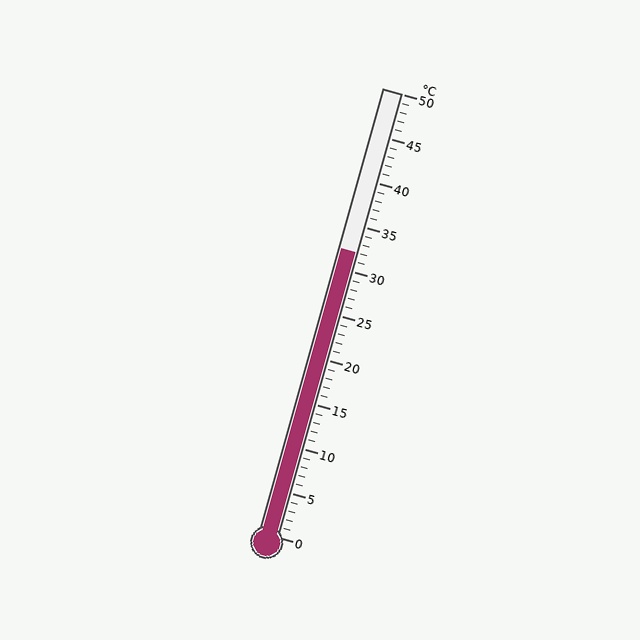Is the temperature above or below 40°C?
The temperature is below 40°C.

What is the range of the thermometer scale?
The thermometer scale ranges from 0°C to 50°C.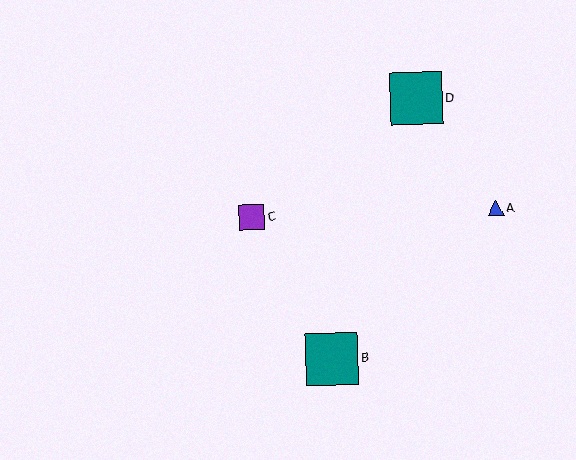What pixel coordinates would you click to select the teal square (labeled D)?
Click at (416, 99) to select the teal square D.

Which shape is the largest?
The teal square (labeled D) is the largest.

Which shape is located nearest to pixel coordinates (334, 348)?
The teal square (labeled B) at (332, 359) is nearest to that location.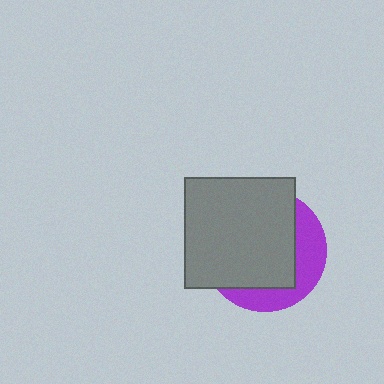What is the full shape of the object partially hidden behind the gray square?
The partially hidden object is a purple circle.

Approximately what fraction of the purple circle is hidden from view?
Roughly 69% of the purple circle is hidden behind the gray square.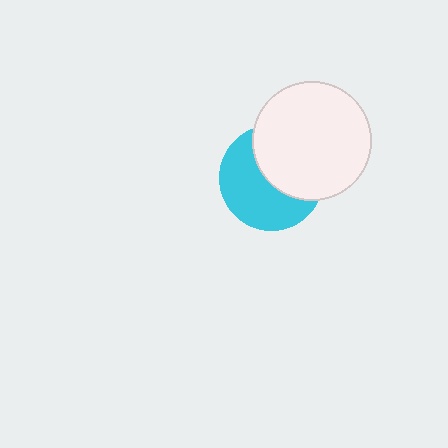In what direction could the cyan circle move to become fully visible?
The cyan circle could move toward the lower-left. That would shift it out from behind the white circle entirely.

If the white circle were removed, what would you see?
You would see the complete cyan circle.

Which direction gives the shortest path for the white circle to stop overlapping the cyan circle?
Moving toward the upper-right gives the shortest separation.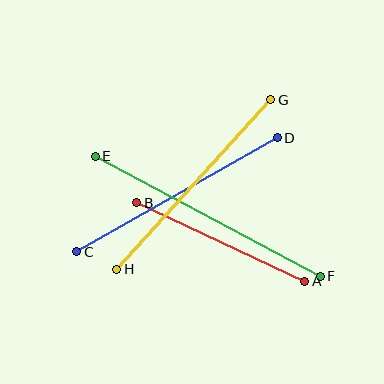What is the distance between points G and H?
The distance is approximately 229 pixels.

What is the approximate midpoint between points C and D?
The midpoint is at approximately (177, 195) pixels.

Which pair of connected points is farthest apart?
Points E and F are farthest apart.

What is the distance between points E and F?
The distance is approximately 255 pixels.